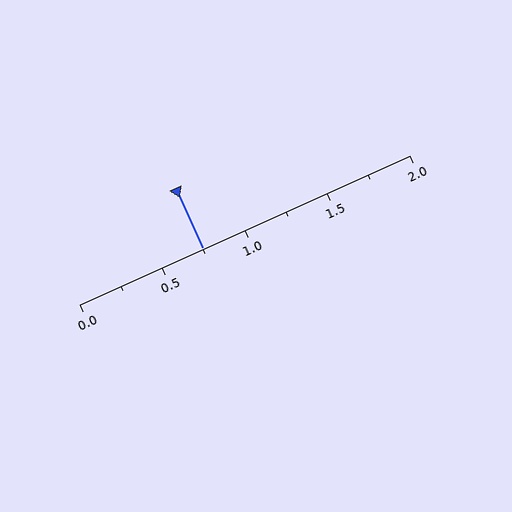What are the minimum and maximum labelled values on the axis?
The axis runs from 0.0 to 2.0.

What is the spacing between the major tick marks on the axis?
The major ticks are spaced 0.5 apart.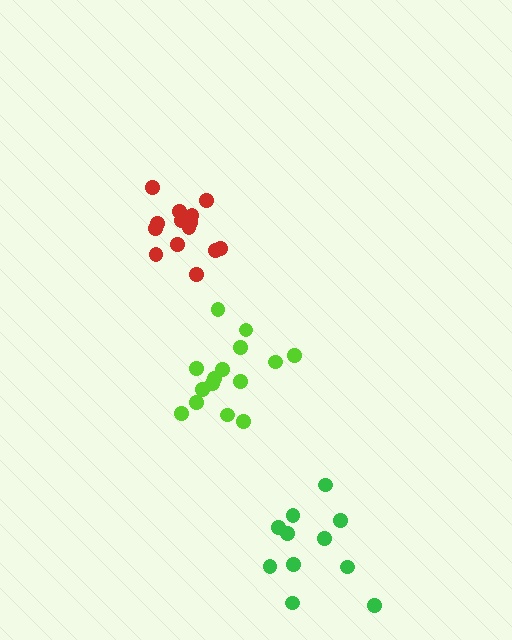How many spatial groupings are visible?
There are 3 spatial groupings.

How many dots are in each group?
Group 1: 14 dots, Group 2: 15 dots, Group 3: 11 dots (40 total).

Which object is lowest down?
The green cluster is bottommost.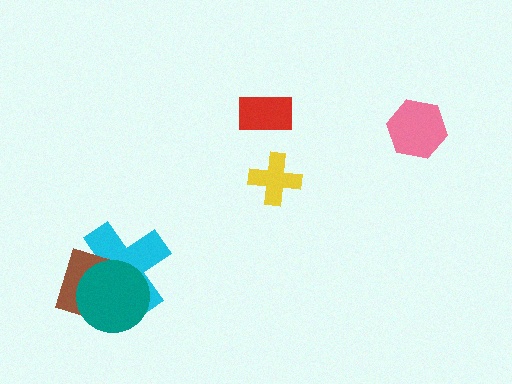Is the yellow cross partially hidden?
No, no other shape covers it.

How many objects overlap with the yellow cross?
0 objects overlap with the yellow cross.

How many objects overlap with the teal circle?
2 objects overlap with the teal circle.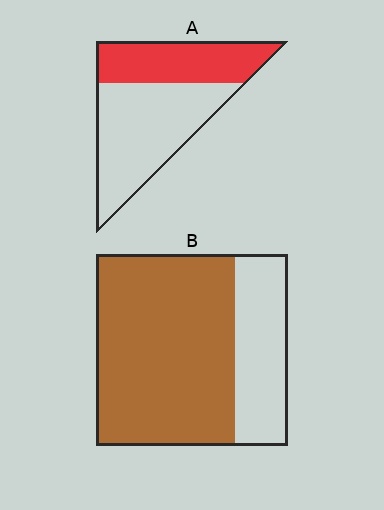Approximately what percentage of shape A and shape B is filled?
A is approximately 40% and B is approximately 70%.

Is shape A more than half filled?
No.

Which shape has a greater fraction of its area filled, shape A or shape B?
Shape B.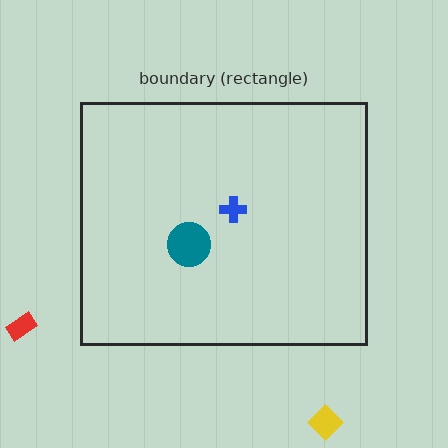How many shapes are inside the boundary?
2 inside, 2 outside.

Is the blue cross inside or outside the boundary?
Inside.